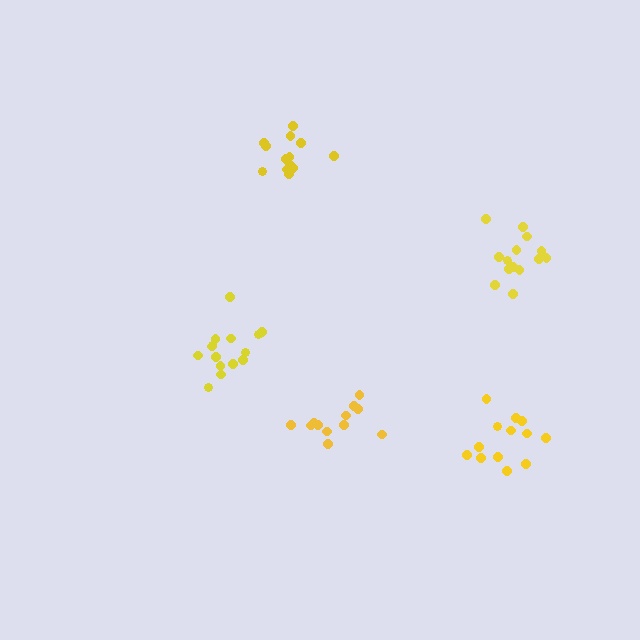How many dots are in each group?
Group 1: 13 dots, Group 2: 14 dots, Group 3: 13 dots, Group 4: 15 dots, Group 5: 12 dots (67 total).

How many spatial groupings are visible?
There are 5 spatial groupings.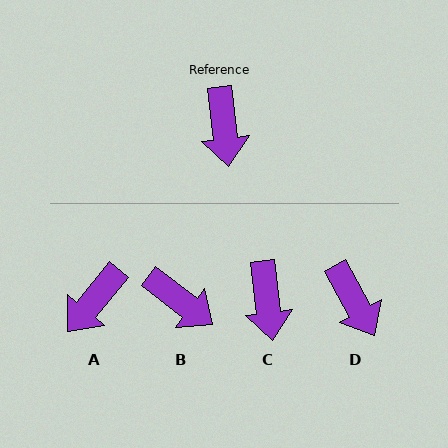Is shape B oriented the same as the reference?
No, it is off by about 46 degrees.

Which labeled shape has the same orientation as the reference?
C.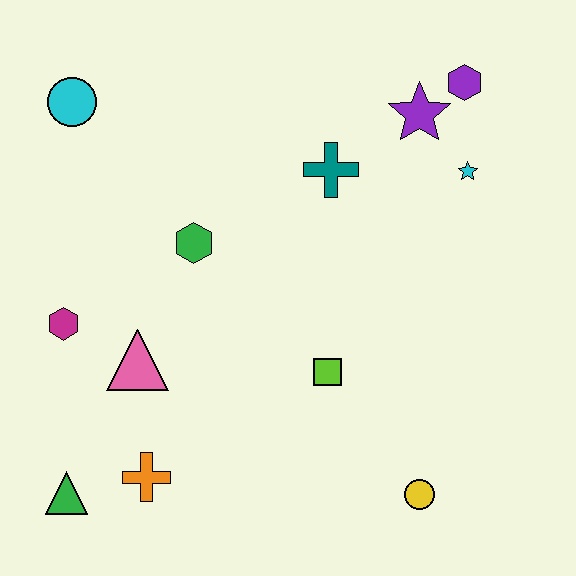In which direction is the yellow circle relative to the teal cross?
The yellow circle is below the teal cross.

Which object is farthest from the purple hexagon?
The green triangle is farthest from the purple hexagon.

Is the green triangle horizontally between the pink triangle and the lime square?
No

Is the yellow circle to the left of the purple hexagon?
Yes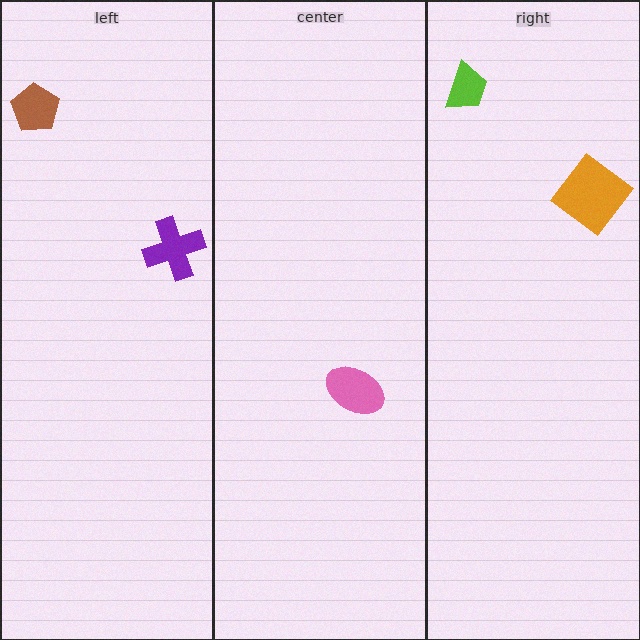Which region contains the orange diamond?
The right region.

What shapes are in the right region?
The orange diamond, the lime trapezoid.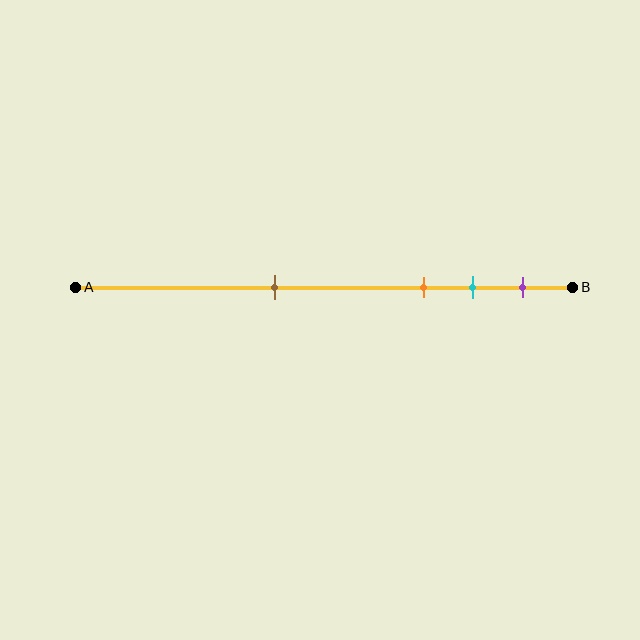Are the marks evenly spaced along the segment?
No, the marks are not evenly spaced.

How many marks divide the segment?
There are 4 marks dividing the segment.